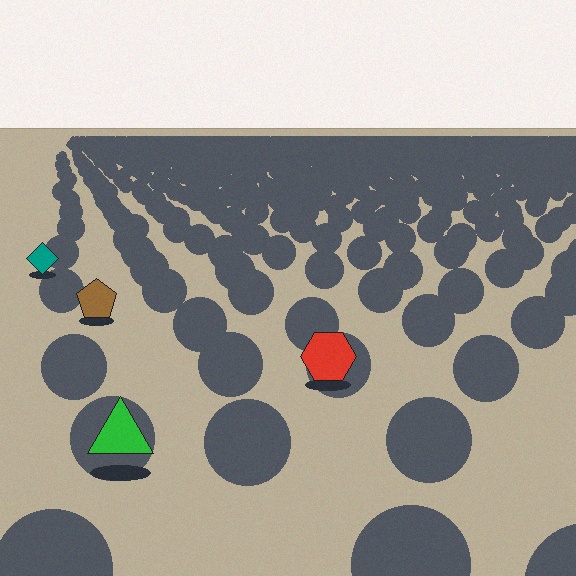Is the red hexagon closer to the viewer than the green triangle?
No. The green triangle is closer — you can tell from the texture gradient: the ground texture is coarser near it.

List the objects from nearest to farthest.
From nearest to farthest: the green triangle, the red hexagon, the brown pentagon, the teal diamond.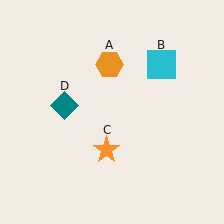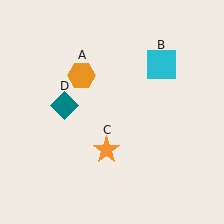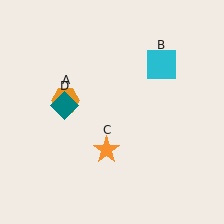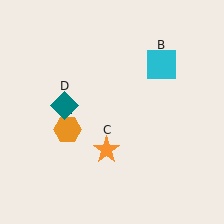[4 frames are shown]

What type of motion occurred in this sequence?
The orange hexagon (object A) rotated counterclockwise around the center of the scene.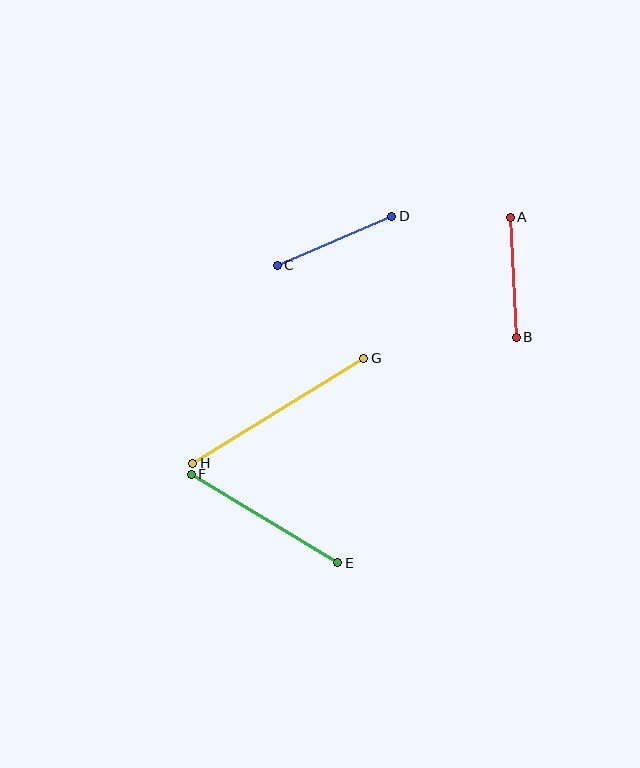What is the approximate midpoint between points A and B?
The midpoint is at approximately (513, 277) pixels.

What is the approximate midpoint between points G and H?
The midpoint is at approximately (278, 411) pixels.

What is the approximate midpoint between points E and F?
The midpoint is at approximately (264, 519) pixels.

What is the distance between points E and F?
The distance is approximately 171 pixels.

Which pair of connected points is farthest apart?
Points G and H are farthest apart.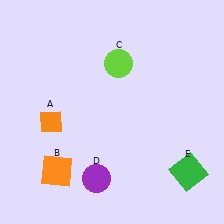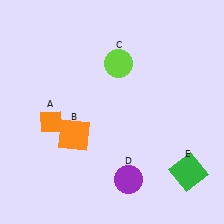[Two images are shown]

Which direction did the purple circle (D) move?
The purple circle (D) moved right.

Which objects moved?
The objects that moved are: the orange square (B), the purple circle (D).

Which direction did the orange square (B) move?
The orange square (B) moved up.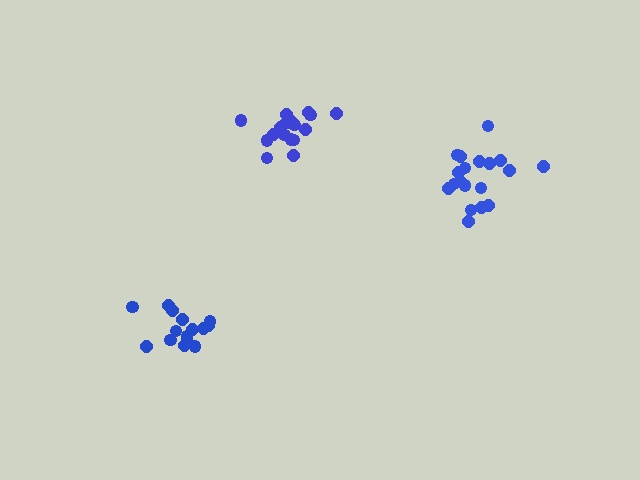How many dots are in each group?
Group 1: 15 dots, Group 2: 17 dots, Group 3: 19 dots (51 total).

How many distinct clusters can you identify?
There are 3 distinct clusters.